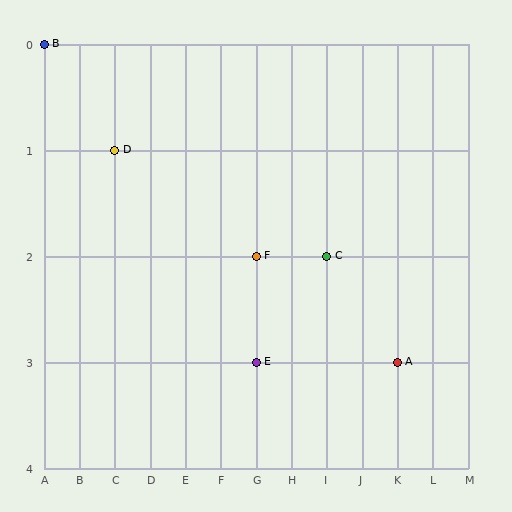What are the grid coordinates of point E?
Point E is at grid coordinates (G, 3).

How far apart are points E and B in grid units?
Points E and B are 6 columns and 3 rows apart (about 6.7 grid units diagonally).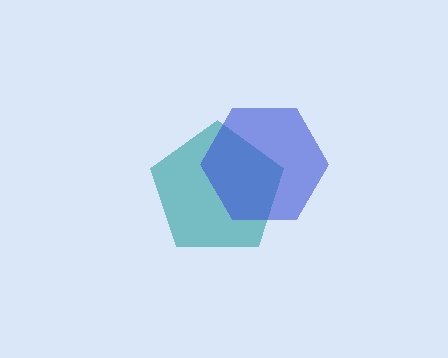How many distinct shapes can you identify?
There are 2 distinct shapes: a teal pentagon, a blue hexagon.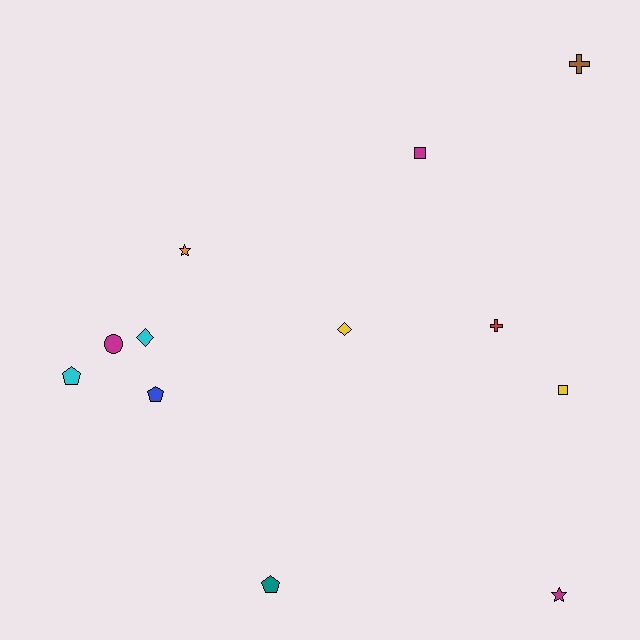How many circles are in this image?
There is 1 circle.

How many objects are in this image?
There are 12 objects.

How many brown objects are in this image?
There is 1 brown object.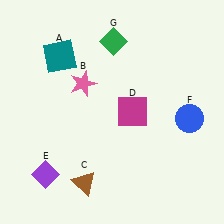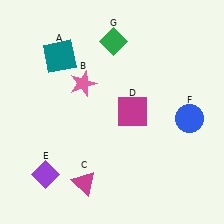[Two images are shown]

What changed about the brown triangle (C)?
In Image 1, C is brown. In Image 2, it changed to magenta.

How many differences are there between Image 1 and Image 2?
There is 1 difference between the two images.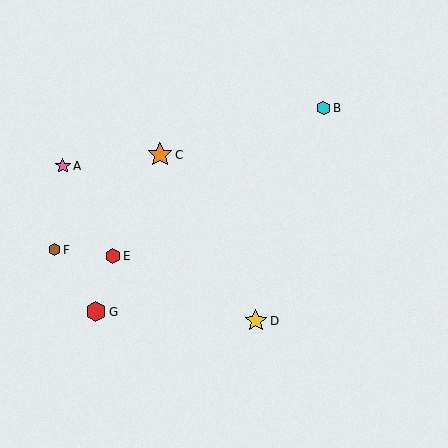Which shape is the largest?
The orange star (labeled C) is the largest.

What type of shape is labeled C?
Shape C is an orange star.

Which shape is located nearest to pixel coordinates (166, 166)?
The orange star (labeled C) at (160, 155) is nearest to that location.